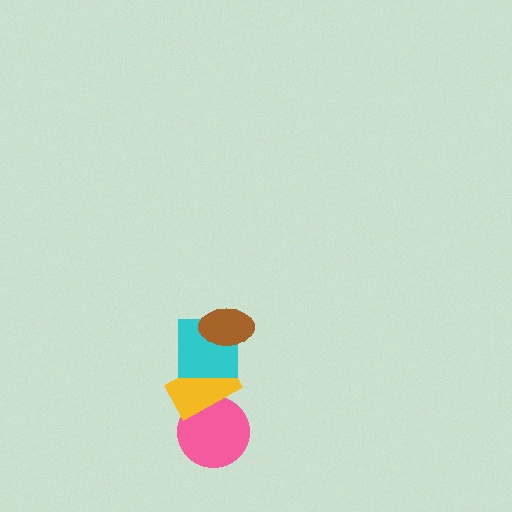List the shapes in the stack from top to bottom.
From top to bottom: the brown ellipse, the cyan square, the yellow rectangle, the pink circle.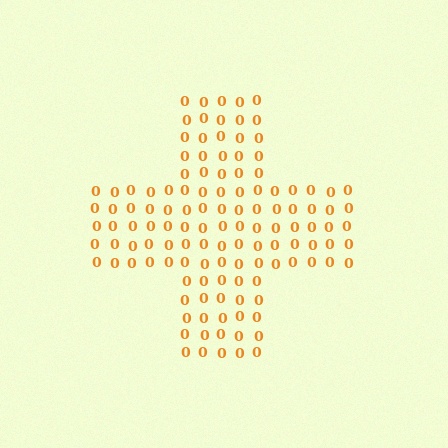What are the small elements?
The small elements are digit 0's.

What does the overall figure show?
The overall figure shows a cross.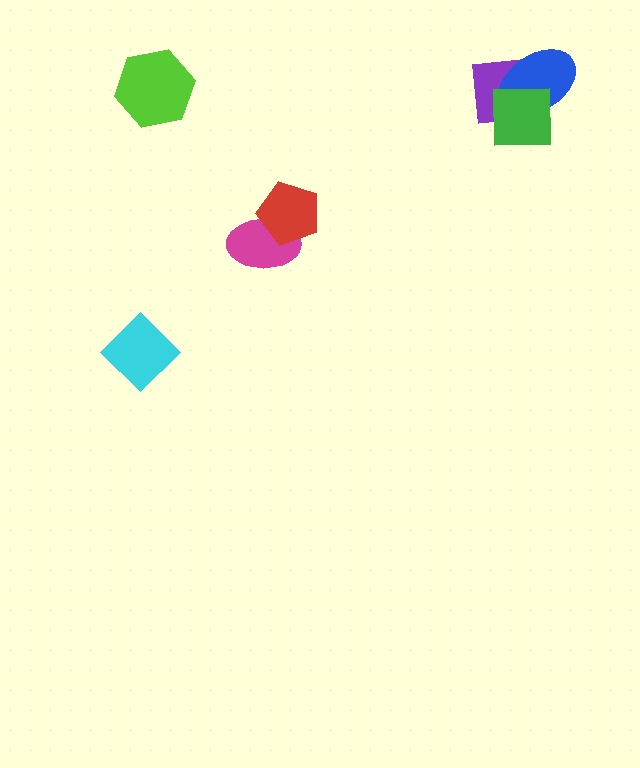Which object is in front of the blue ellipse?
The green square is in front of the blue ellipse.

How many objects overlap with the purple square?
2 objects overlap with the purple square.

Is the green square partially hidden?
No, no other shape covers it.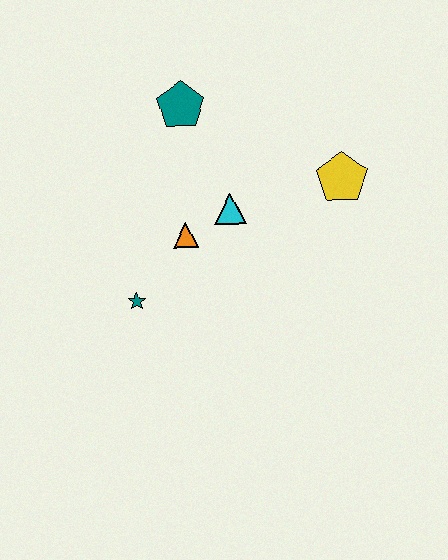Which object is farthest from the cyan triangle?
The teal star is farthest from the cyan triangle.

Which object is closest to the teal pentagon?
The cyan triangle is closest to the teal pentagon.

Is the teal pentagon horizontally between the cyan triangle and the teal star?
Yes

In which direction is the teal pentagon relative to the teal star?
The teal pentagon is above the teal star.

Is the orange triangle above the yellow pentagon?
No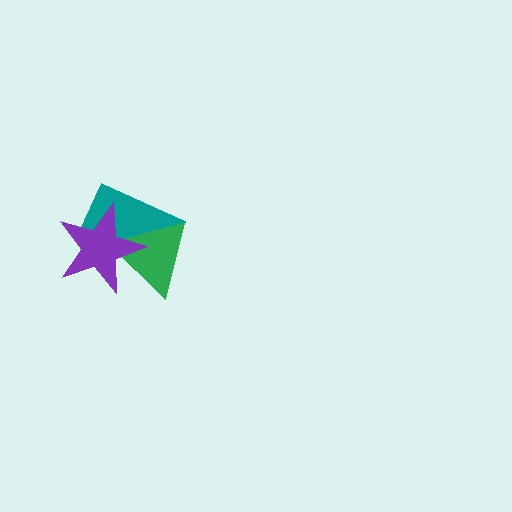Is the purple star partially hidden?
No, no other shape covers it.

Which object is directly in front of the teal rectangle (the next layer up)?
The green triangle is directly in front of the teal rectangle.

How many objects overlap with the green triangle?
2 objects overlap with the green triangle.